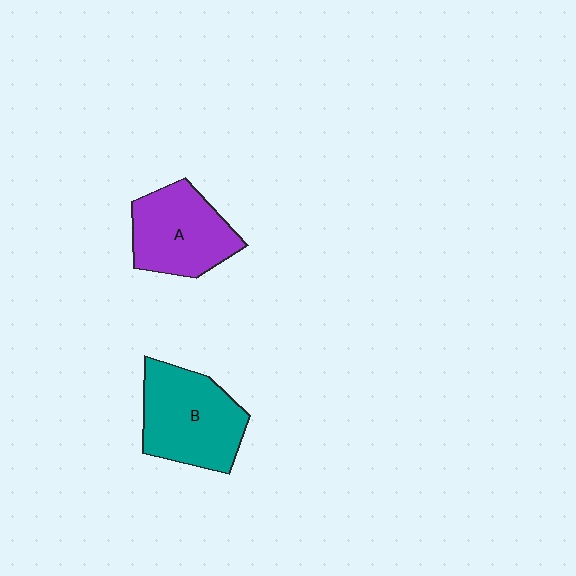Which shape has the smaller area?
Shape A (purple).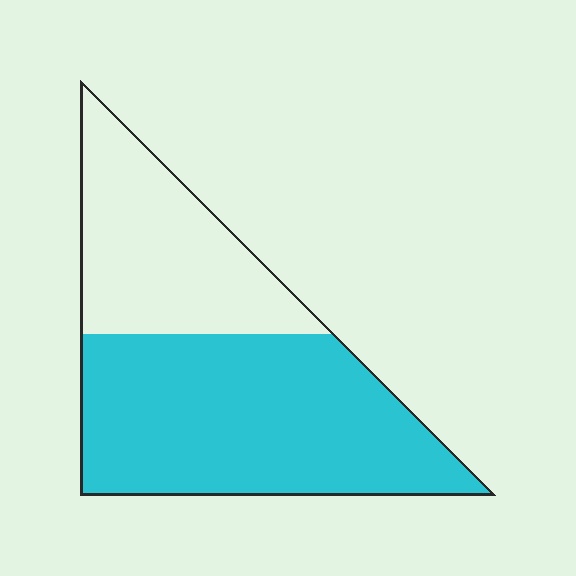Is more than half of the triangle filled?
Yes.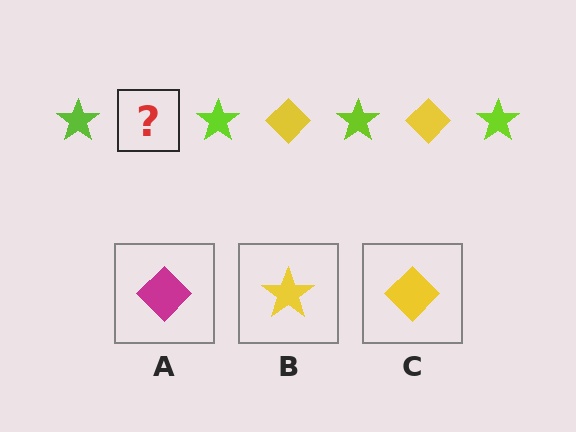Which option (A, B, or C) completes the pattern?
C.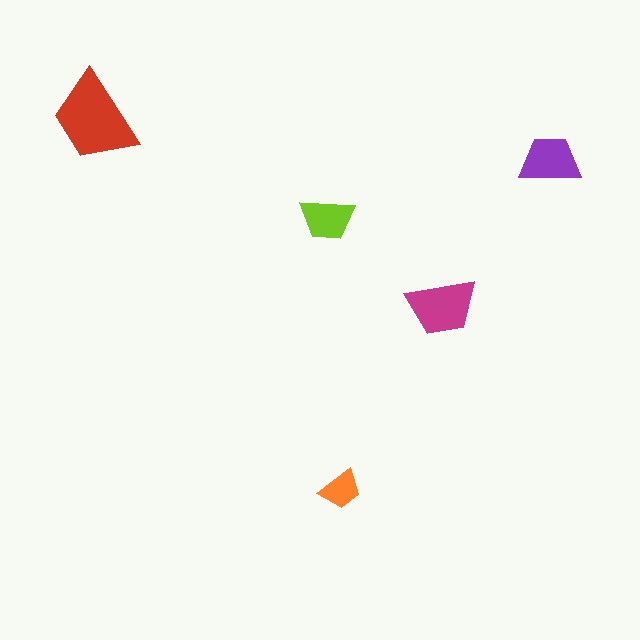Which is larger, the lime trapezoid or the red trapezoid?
The red one.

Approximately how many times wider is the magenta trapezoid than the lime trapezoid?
About 1.5 times wider.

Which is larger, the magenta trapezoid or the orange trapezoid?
The magenta one.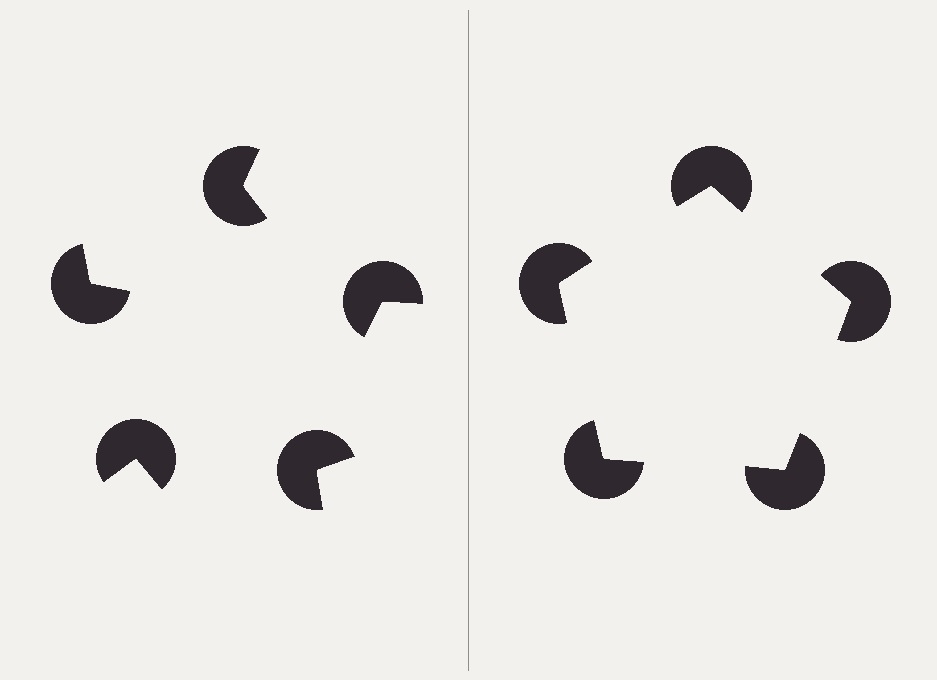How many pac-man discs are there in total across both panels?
10 — 5 on each side.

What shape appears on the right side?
An illusory pentagon.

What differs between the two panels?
The pac-man discs are positioned identically on both sides; only the wedge orientations differ. On the right they align to a pentagon; on the left they are misaligned.